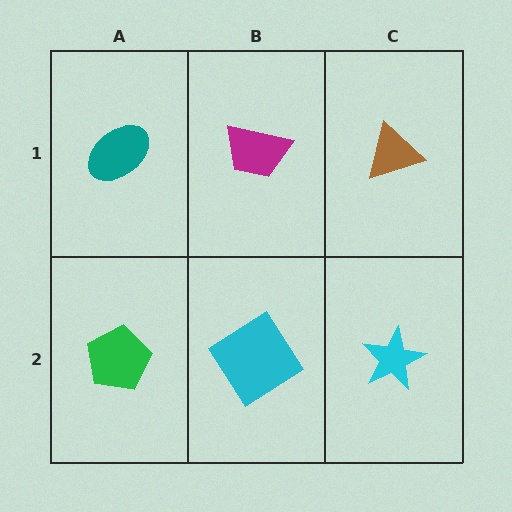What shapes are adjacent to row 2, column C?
A brown triangle (row 1, column C), a cyan diamond (row 2, column B).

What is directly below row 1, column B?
A cyan diamond.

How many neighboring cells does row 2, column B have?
3.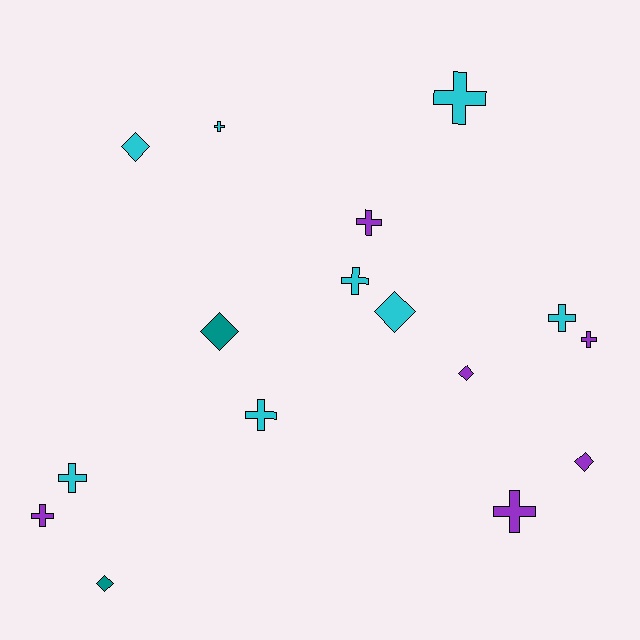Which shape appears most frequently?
Cross, with 10 objects.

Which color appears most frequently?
Cyan, with 8 objects.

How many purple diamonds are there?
There are 2 purple diamonds.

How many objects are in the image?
There are 16 objects.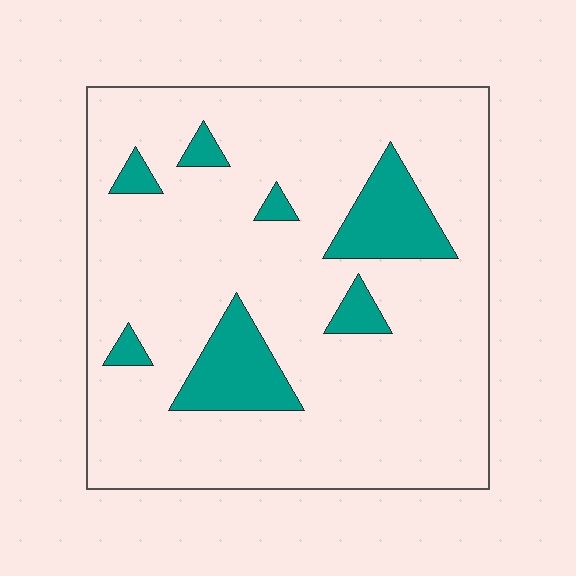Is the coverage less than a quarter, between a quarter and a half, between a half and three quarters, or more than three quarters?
Less than a quarter.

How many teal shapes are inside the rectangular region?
7.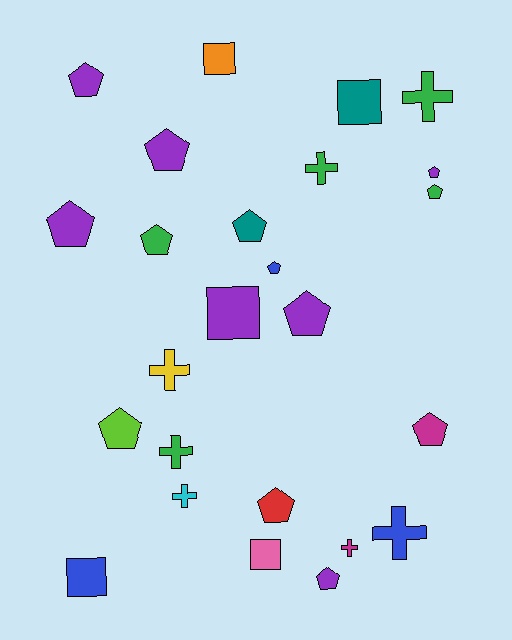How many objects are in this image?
There are 25 objects.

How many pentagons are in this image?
There are 13 pentagons.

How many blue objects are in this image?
There are 3 blue objects.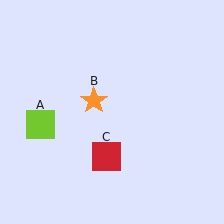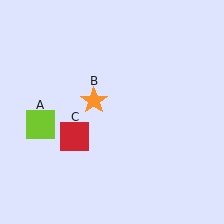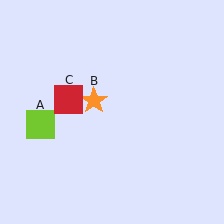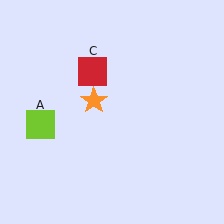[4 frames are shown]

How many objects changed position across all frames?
1 object changed position: red square (object C).